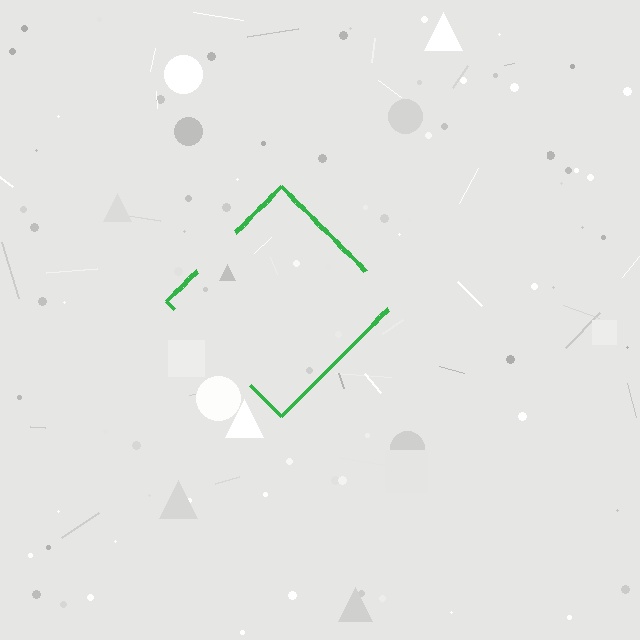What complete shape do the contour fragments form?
The contour fragments form a diamond.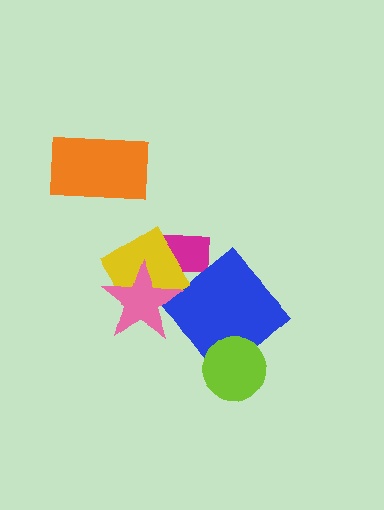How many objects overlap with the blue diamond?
1 object overlaps with the blue diamond.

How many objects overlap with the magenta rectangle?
2 objects overlap with the magenta rectangle.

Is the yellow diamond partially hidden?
Yes, it is partially covered by another shape.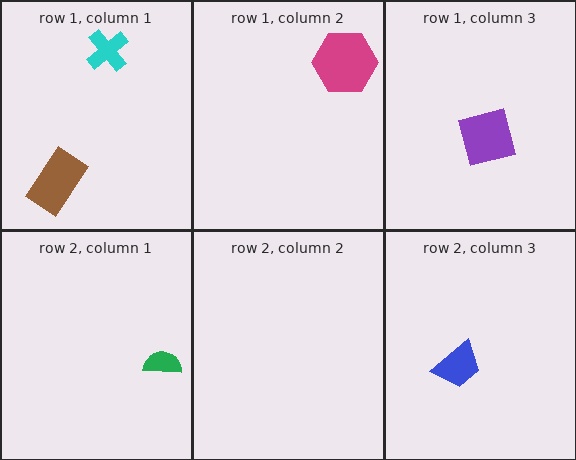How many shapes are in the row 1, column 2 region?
1.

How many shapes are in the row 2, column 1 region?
1.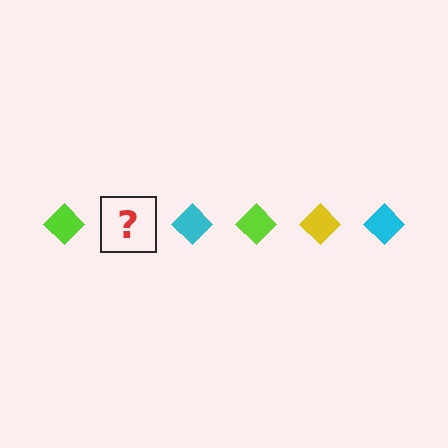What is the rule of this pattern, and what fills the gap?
The rule is that the pattern cycles through lime, yellow, cyan diamonds. The gap should be filled with a yellow diamond.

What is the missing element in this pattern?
The missing element is a yellow diamond.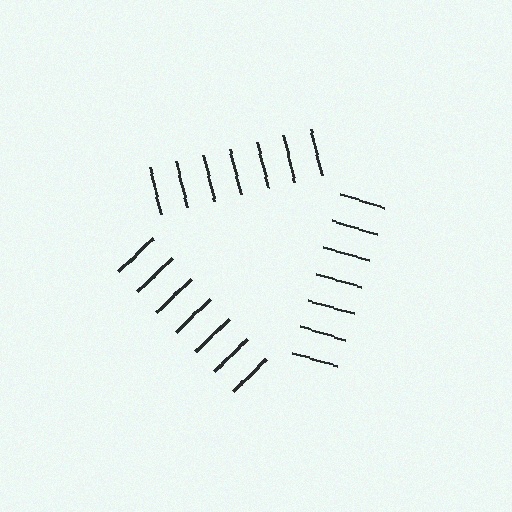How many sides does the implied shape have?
3 sides — the line-ends trace a triangle.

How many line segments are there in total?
21 — 7 along each of the 3 edges.